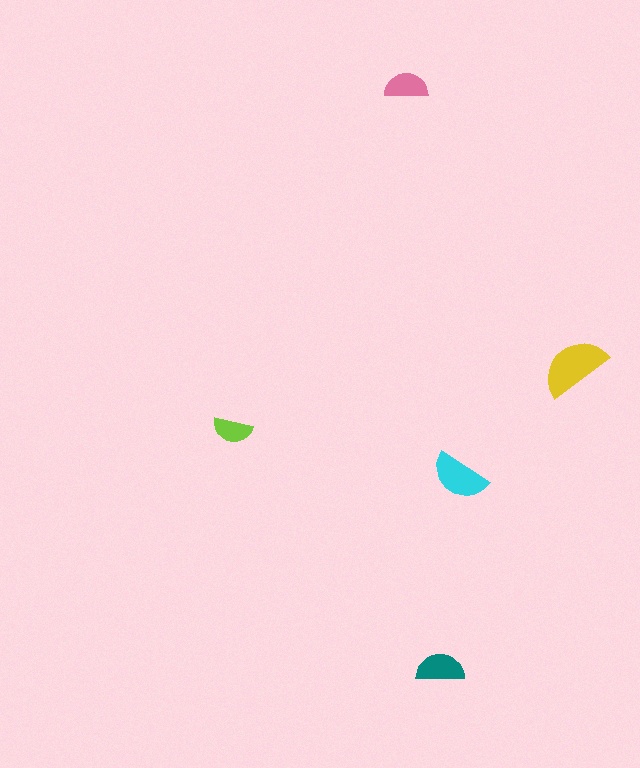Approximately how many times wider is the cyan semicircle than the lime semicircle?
About 1.5 times wider.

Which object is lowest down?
The teal semicircle is bottommost.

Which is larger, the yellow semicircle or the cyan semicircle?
The yellow one.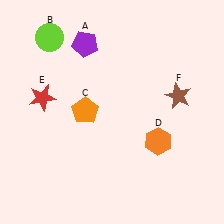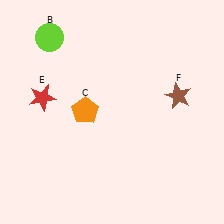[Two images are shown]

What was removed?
The orange hexagon (D), the purple pentagon (A) were removed in Image 2.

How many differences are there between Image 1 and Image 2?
There are 2 differences between the two images.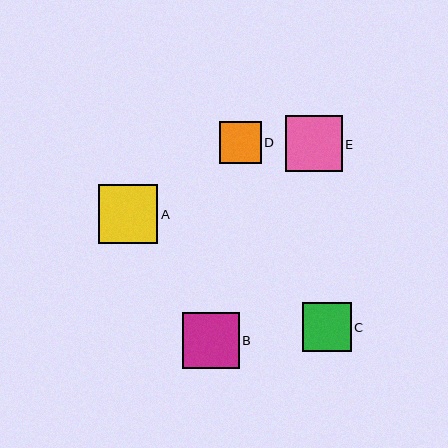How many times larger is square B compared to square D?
Square B is approximately 1.3 times the size of square D.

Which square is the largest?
Square A is the largest with a size of approximately 59 pixels.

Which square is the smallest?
Square D is the smallest with a size of approximately 42 pixels.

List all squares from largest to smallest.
From largest to smallest: A, B, E, C, D.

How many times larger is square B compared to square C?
Square B is approximately 1.2 times the size of square C.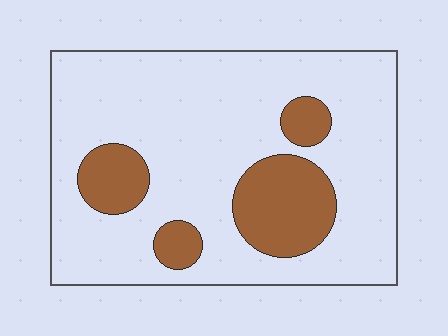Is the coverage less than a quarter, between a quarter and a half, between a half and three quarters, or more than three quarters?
Less than a quarter.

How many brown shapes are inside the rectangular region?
4.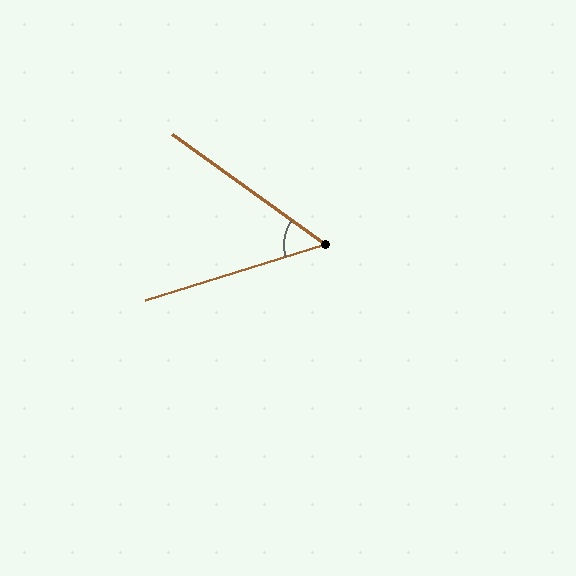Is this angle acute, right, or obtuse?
It is acute.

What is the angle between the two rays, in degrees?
Approximately 53 degrees.